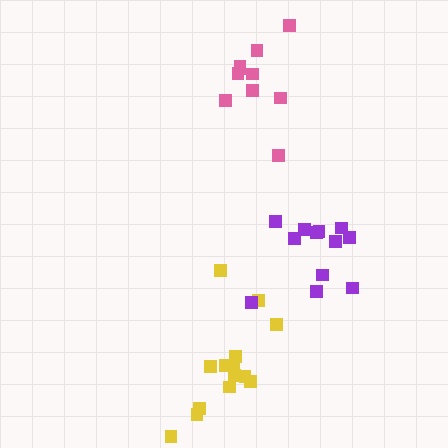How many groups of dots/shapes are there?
There are 3 groups.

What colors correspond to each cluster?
The clusters are colored: yellow, pink, purple.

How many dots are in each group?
Group 1: 14 dots, Group 2: 10 dots, Group 3: 12 dots (36 total).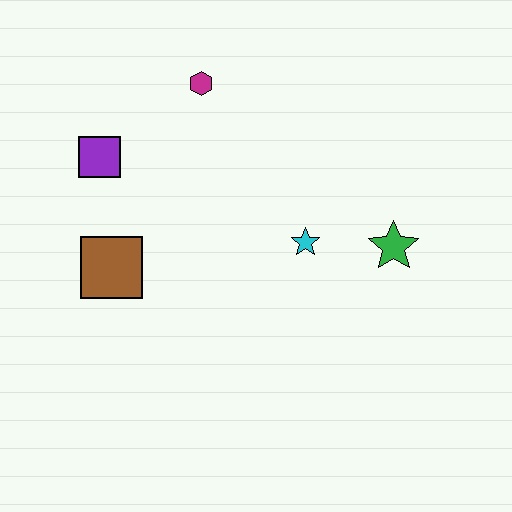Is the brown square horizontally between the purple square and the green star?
Yes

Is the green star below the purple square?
Yes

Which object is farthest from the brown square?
The green star is farthest from the brown square.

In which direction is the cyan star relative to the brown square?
The cyan star is to the right of the brown square.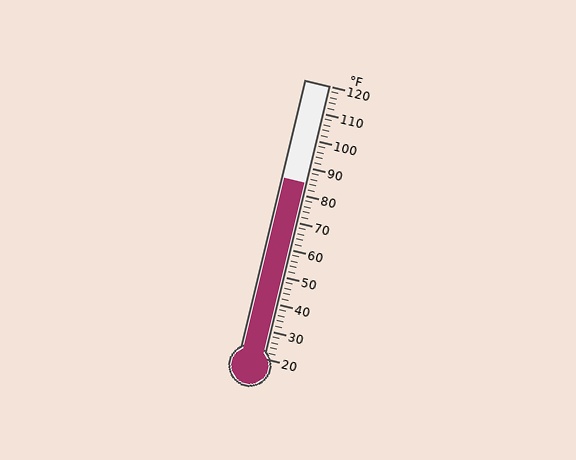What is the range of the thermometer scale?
The thermometer scale ranges from 20°F to 120°F.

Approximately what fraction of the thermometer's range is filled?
The thermometer is filled to approximately 65% of its range.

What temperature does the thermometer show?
The thermometer shows approximately 84°F.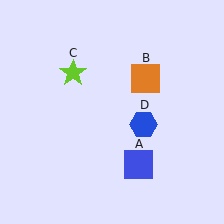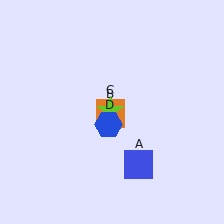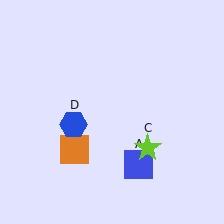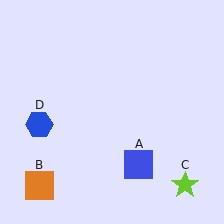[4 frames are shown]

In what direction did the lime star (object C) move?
The lime star (object C) moved down and to the right.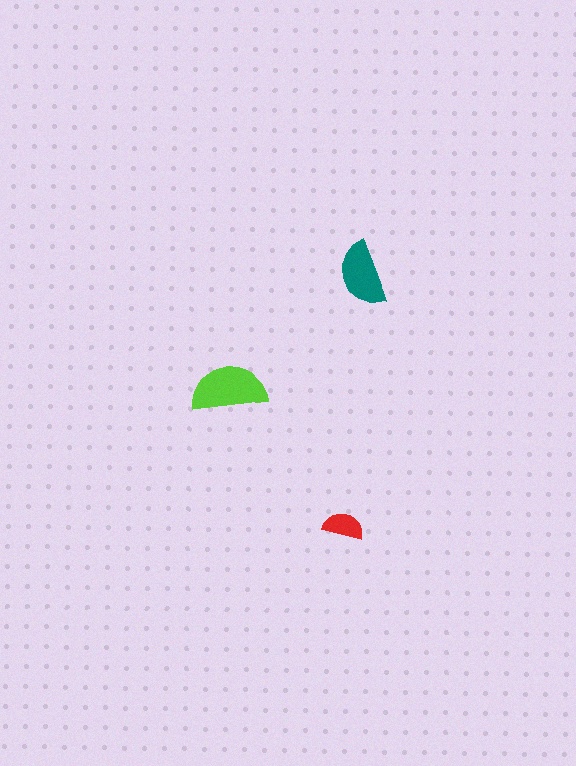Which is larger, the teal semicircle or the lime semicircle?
The lime one.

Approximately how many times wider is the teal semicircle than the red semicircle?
About 1.5 times wider.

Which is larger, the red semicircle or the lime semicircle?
The lime one.